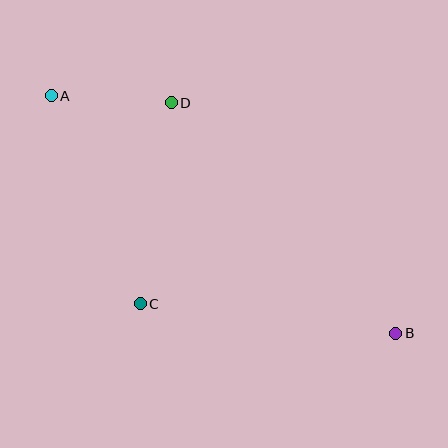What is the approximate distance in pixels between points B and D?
The distance between B and D is approximately 322 pixels.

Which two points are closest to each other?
Points A and D are closest to each other.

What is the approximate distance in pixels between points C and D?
The distance between C and D is approximately 203 pixels.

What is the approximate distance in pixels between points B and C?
The distance between B and C is approximately 257 pixels.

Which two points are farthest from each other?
Points A and B are farthest from each other.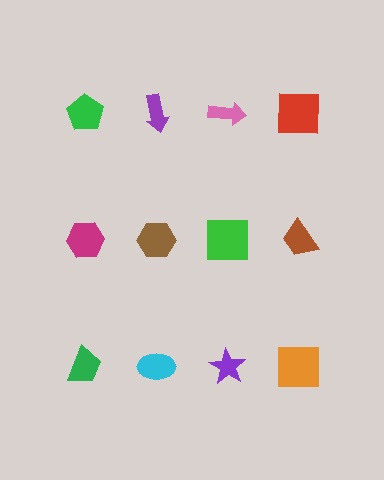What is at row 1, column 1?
A green pentagon.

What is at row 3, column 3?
A purple star.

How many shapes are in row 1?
4 shapes.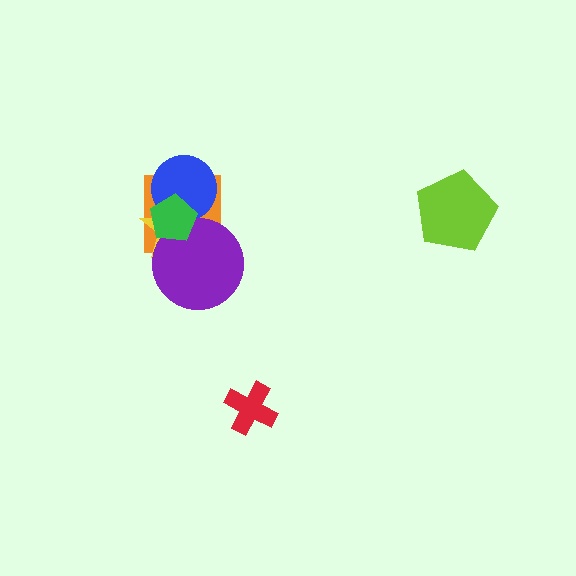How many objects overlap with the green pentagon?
4 objects overlap with the green pentagon.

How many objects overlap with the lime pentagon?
0 objects overlap with the lime pentagon.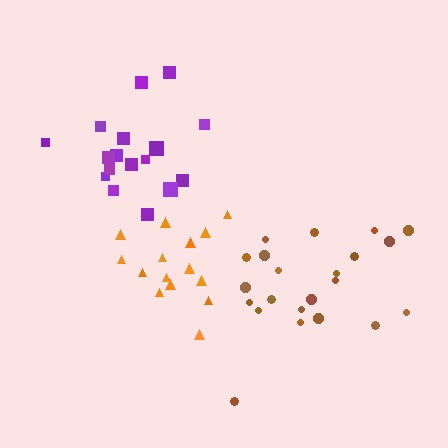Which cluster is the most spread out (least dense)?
Brown.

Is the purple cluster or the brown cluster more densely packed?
Purple.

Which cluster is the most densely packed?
Orange.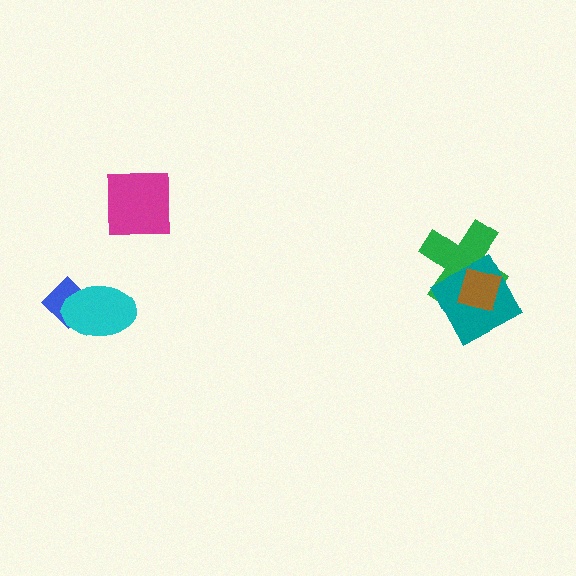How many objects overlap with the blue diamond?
1 object overlaps with the blue diamond.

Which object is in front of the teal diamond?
The brown diamond is in front of the teal diamond.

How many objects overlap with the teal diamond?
2 objects overlap with the teal diamond.